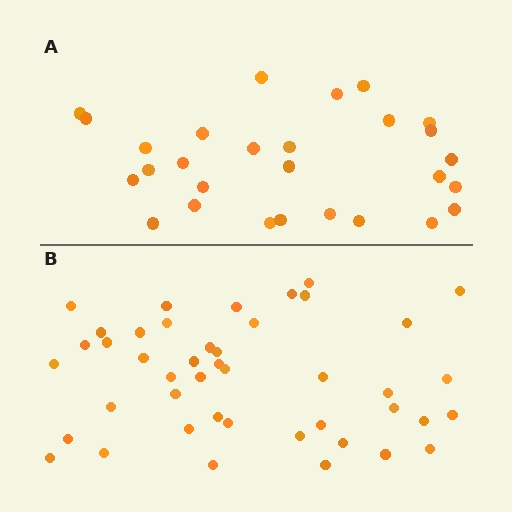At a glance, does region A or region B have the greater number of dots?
Region B (the bottom region) has more dots.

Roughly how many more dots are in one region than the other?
Region B has approximately 15 more dots than region A.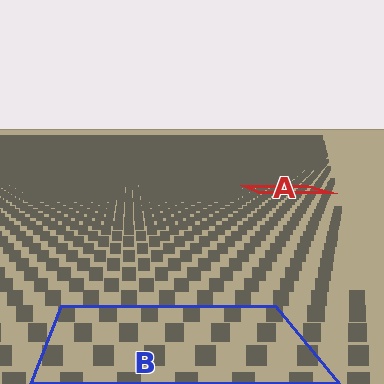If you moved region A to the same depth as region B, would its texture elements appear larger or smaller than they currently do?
They would appear larger. At a closer depth, the same texture elements are projected at a bigger on-screen size.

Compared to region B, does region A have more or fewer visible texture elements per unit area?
Region A has more texture elements per unit area — they are packed more densely because it is farther away.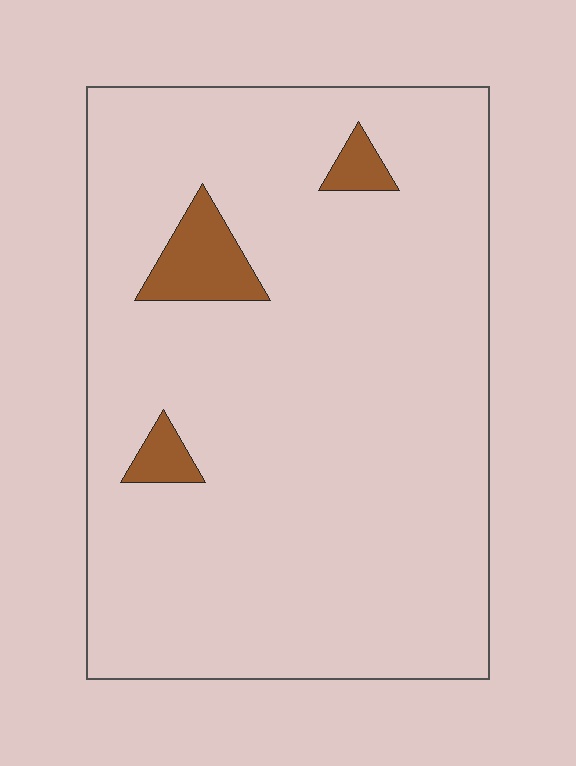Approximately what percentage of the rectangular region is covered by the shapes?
Approximately 5%.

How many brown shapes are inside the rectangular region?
3.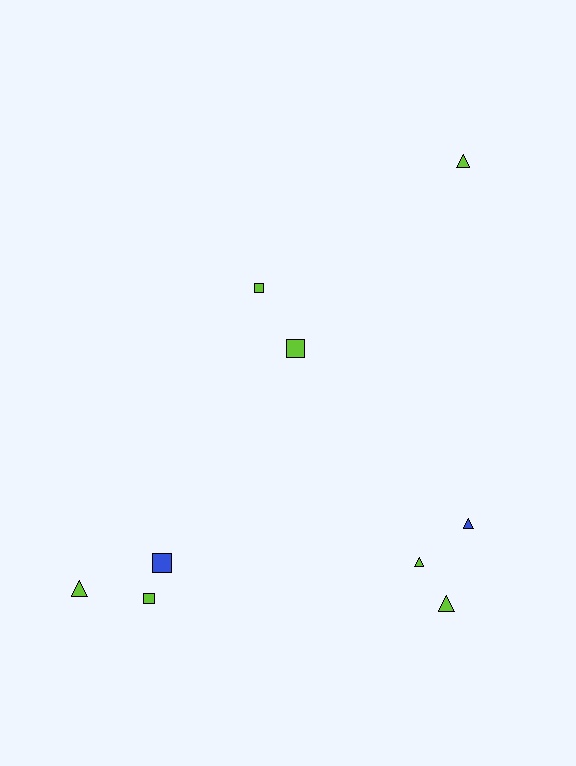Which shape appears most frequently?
Triangle, with 5 objects.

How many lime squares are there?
There are 3 lime squares.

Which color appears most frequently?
Lime, with 7 objects.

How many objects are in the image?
There are 9 objects.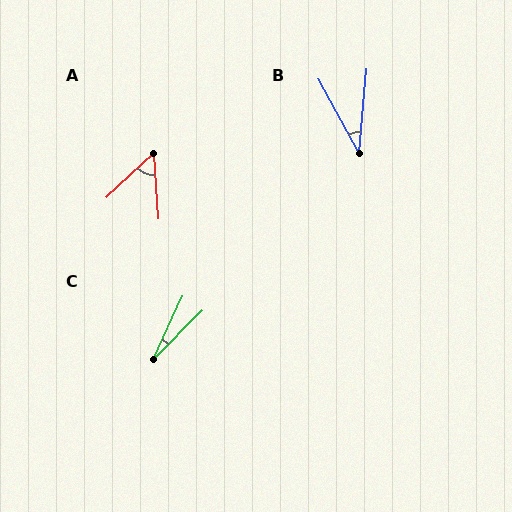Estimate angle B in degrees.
Approximately 34 degrees.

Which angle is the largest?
A, at approximately 51 degrees.